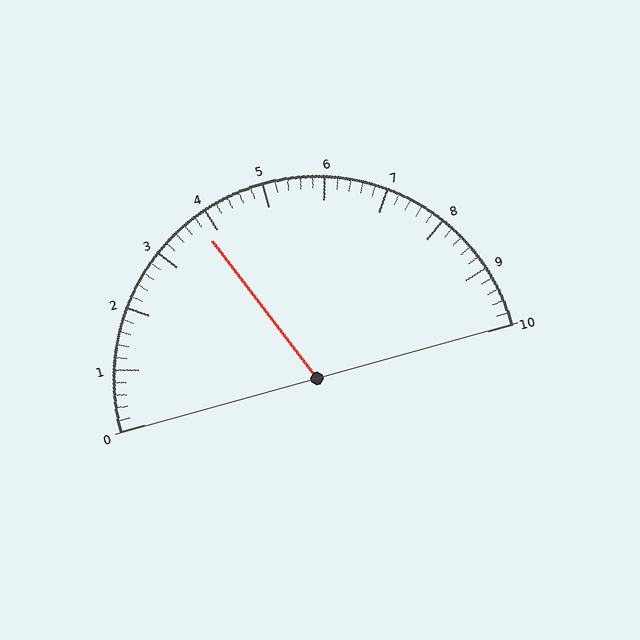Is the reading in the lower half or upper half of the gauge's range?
The reading is in the lower half of the range (0 to 10).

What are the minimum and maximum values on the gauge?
The gauge ranges from 0 to 10.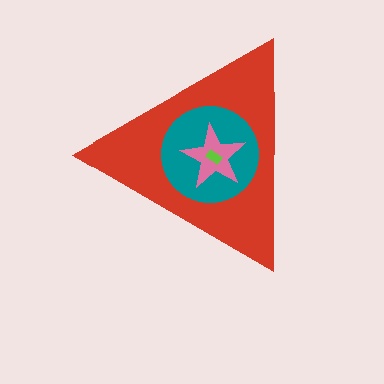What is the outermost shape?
The red triangle.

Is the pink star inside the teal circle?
Yes.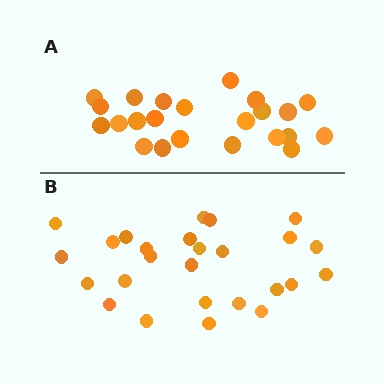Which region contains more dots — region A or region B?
Region B (the bottom region) has more dots.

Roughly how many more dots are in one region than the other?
Region B has just a few more — roughly 2 or 3 more dots than region A.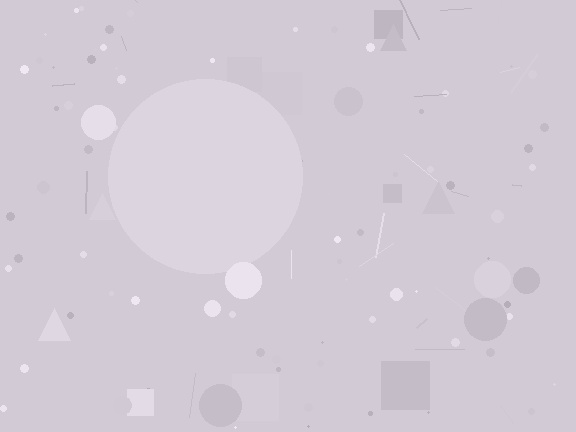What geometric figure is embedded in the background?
A circle is embedded in the background.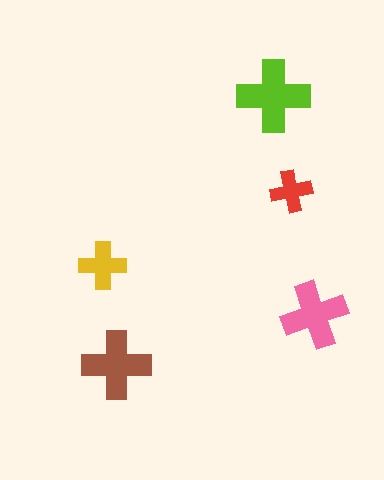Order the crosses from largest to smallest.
the lime one, the brown one, the pink one, the yellow one, the red one.